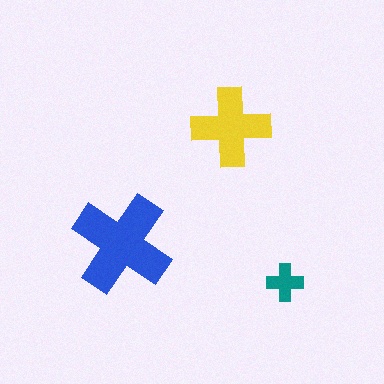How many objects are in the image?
There are 3 objects in the image.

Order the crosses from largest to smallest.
the blue one, the yellow one, the teal one.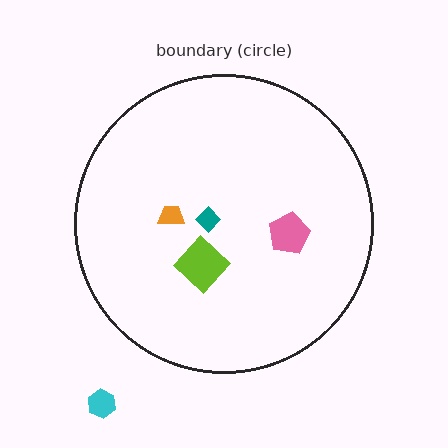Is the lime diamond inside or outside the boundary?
Inside.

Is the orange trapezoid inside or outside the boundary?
Inside.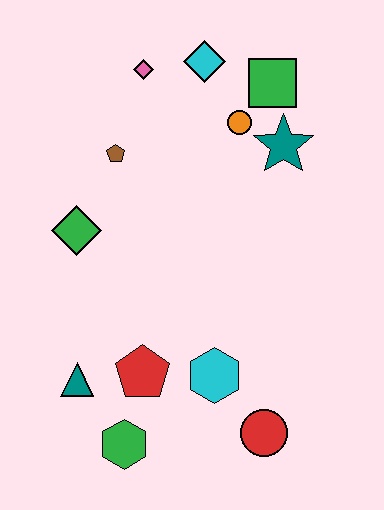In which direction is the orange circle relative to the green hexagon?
The orange circle is above the green hexagon.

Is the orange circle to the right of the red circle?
No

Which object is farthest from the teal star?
The green hexagon is farthest from the teal star.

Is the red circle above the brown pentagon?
No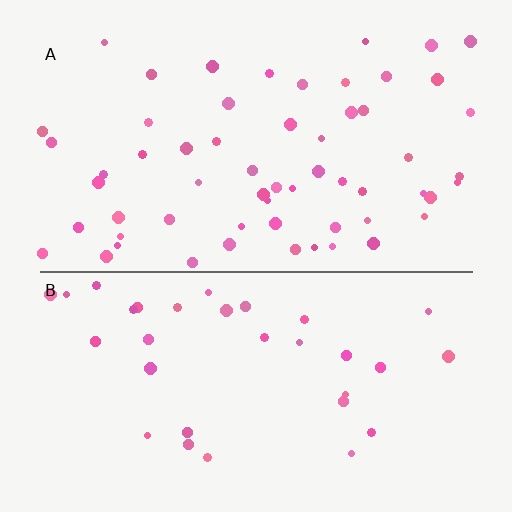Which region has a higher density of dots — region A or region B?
A (the top).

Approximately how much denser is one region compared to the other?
Approximately 1.9× — region A over region B.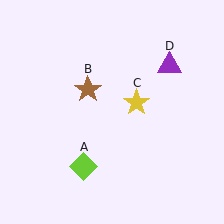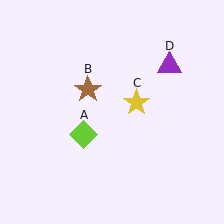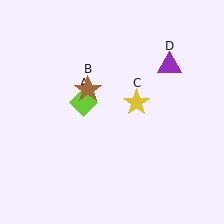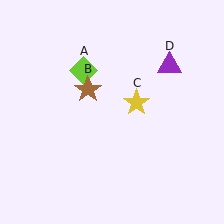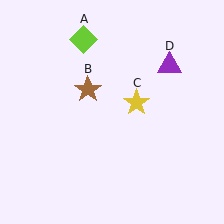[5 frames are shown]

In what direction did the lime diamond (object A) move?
The lime diamond (object A) moved up.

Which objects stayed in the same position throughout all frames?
Brown star (object B) and yellow star (object C) and purple triangle (object D) remained stationary.